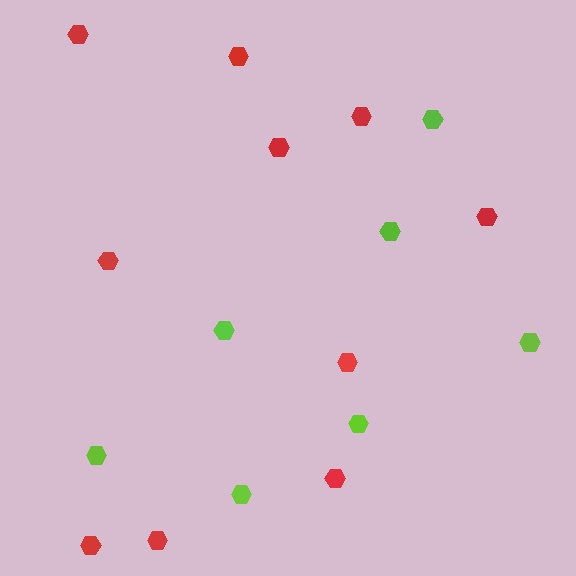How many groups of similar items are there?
There are 2 groups: one group of lime hexagons (7) and one group of red hexagons (10).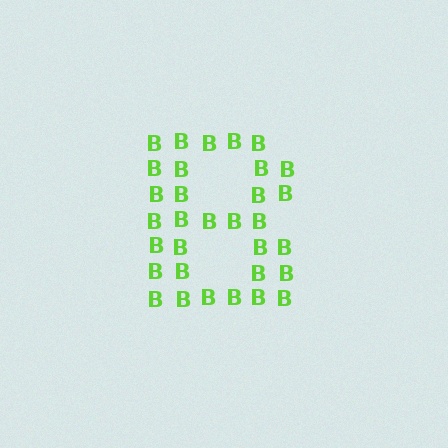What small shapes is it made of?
It is made of small letter B's.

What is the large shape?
The large shape is the letter B.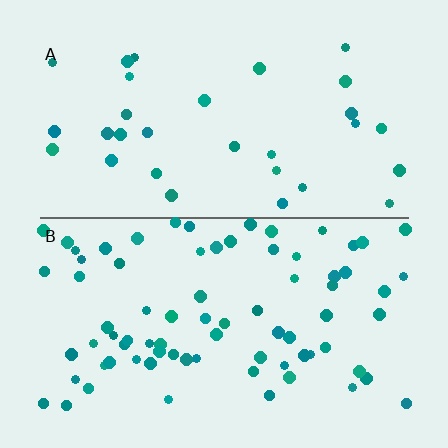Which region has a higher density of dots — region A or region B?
B (the bottom).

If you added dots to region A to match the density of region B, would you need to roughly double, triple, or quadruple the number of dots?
Approximately triple.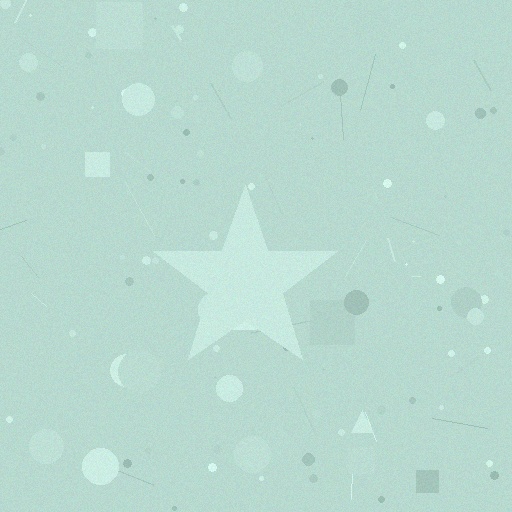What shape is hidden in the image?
A star is hidden in the image.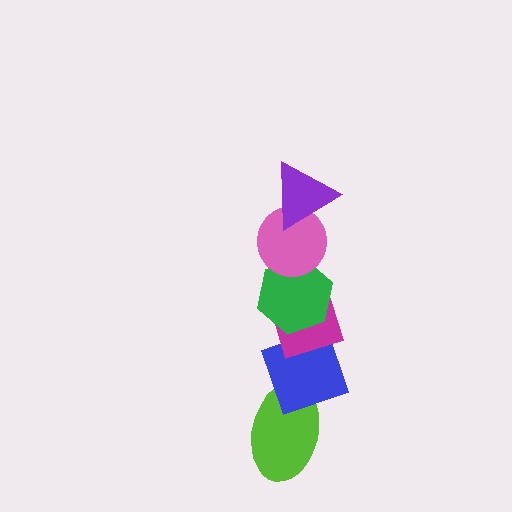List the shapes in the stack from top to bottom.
From top to bottom: the purple triangle, the pink circle, the green hexagon, the magenta diamond, the blue diamond, the lime ellipse.